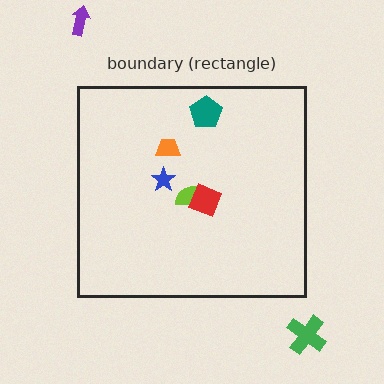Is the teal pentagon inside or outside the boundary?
Inside.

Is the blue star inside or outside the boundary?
Inside.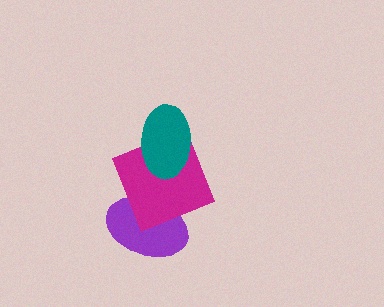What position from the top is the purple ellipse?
The purple ellipse is 3rd from the top.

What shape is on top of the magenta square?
The teal ellipse is on top of the magenta square.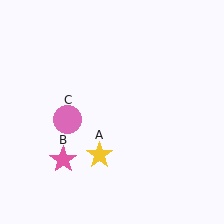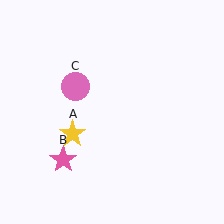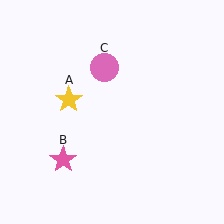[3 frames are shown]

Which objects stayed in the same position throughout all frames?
Pink star (object B) remained stationary.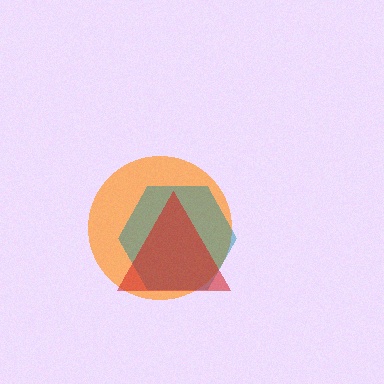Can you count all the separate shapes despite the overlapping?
Yes, there are 3 separate shapes.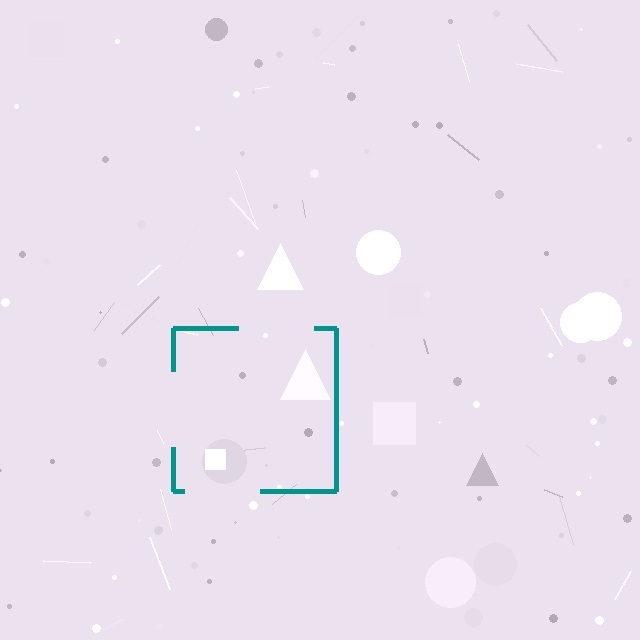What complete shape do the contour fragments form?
The contour fragments form a square.